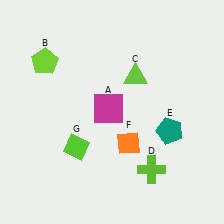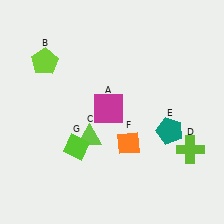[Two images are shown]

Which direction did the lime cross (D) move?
The lime cross (D) moved right.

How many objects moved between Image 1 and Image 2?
2 objects moved between the two images.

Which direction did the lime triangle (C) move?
The lime triangle (C) moved down.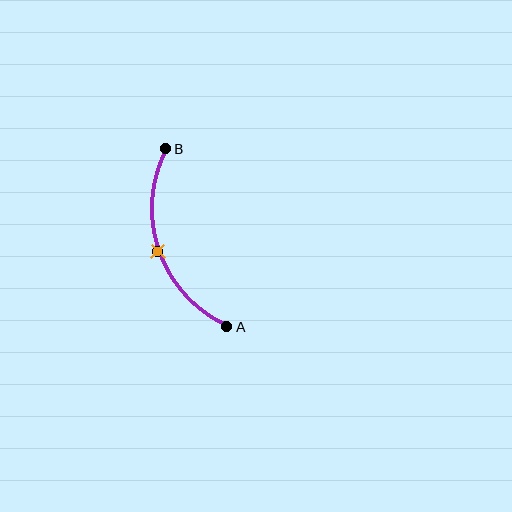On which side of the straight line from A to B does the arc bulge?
The arc bulges to the left of the straight line connecting A and B.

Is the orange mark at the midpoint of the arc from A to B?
Yes. The orange mark lies on the arc at equal arc-length from both A and B — it is the arc midpoint.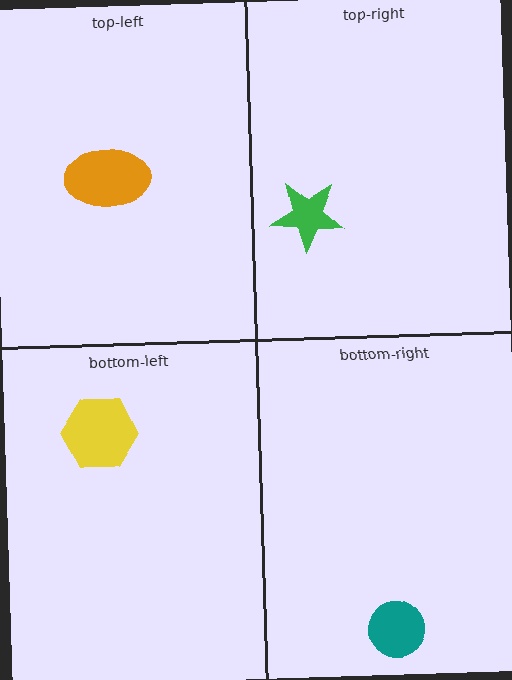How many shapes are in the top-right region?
1.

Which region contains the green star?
The top-right region.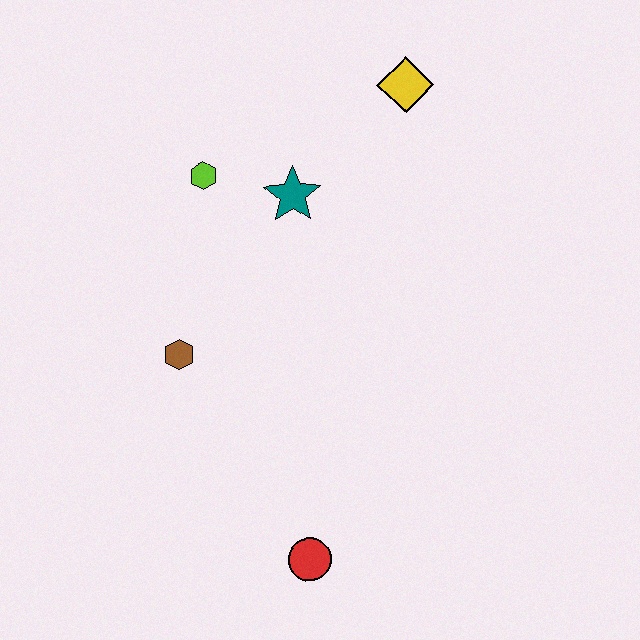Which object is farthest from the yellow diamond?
The red circle is farthest from the yellow diamond.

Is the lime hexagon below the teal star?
No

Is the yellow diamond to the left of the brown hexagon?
No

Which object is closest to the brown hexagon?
The lime hexagon is closest to the brown hexagon.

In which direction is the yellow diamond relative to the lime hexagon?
The yellow diamond is to the right of the lime hexagon.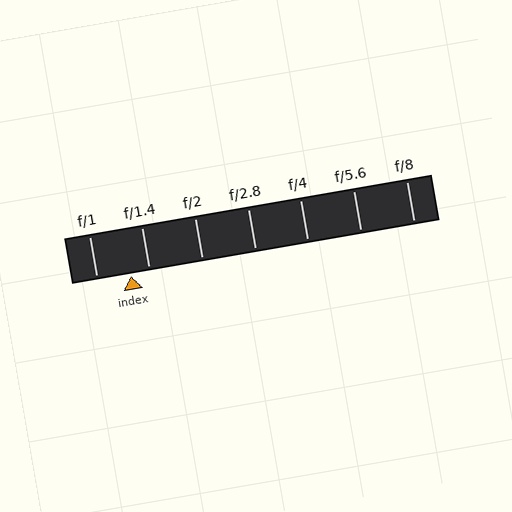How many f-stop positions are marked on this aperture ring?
There are 7 f-stop positions marked.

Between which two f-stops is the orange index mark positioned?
The index mark is between f/1 and f/1.4.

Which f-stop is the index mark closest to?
The index mark is closest to f/1.4.